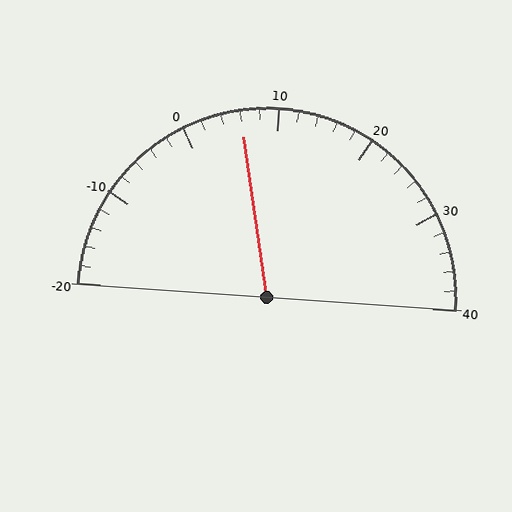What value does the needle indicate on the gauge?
The needle indicates approximately 6.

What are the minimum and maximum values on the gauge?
The gauge ranges from -20 to 40.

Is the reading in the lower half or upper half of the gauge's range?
The reading is in the lower half of the range (-20 to 40).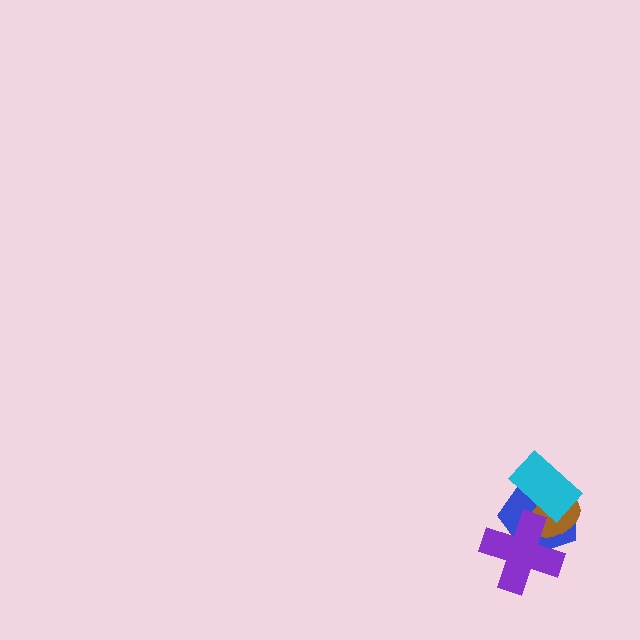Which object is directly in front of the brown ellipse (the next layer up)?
The cyan rectangle is directly in front of the brown ellipse.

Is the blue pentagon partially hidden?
Yes, it is partially covered by another shape.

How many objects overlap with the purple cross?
2 objects overlap with the purple cross.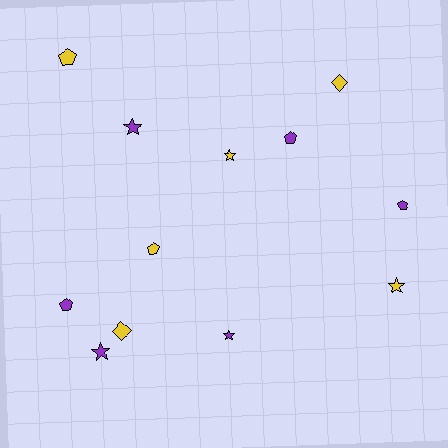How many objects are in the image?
There are 12 objects.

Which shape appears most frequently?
Pentagon, with 5 objects.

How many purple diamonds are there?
There are no purple diamonds.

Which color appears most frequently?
Purple, with 6 objects.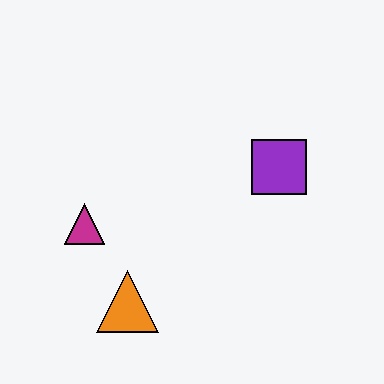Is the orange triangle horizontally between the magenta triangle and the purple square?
Yes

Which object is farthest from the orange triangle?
The purple square is farthest from the orange triangle.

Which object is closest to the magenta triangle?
The orange triangle is closest to the magenta triangle.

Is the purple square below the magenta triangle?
No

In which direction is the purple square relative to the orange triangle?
The purple square is to the right of the orange triangle.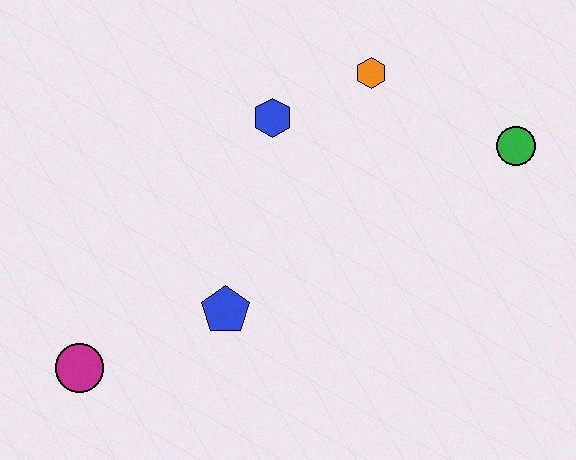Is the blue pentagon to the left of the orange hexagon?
Yes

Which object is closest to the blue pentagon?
The magenta circle is closest to the blue pentagon.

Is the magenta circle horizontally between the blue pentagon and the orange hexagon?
No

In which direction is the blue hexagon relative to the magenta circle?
The blue hexagon is above the magenta circle.